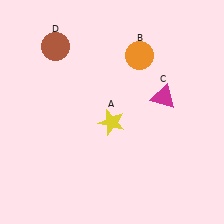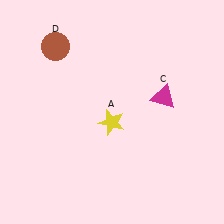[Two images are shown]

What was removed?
The orange circle (B) was removed in Image 2.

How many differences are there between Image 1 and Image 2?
There is 1 difference between the two images.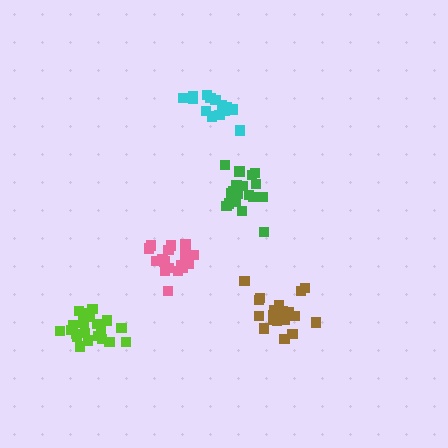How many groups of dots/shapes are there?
There are 5 groups.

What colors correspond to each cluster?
The clusters are colored: green, pink, lime, brown, cyan.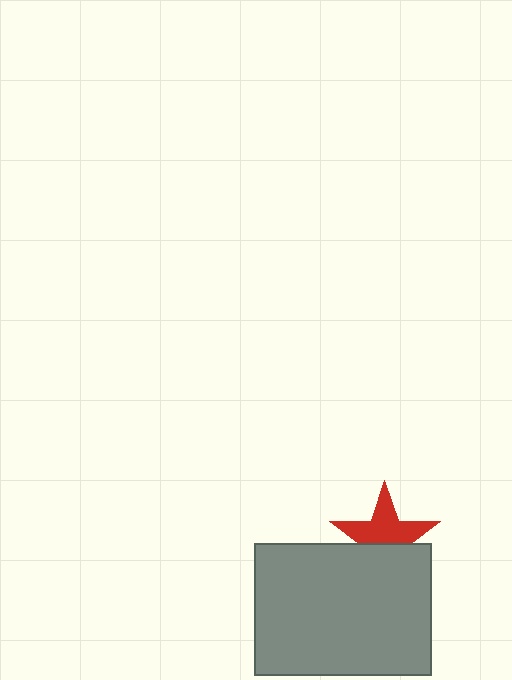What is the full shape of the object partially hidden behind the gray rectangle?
The partially hidden object is a red star.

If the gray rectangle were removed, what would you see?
You would see the complete red star.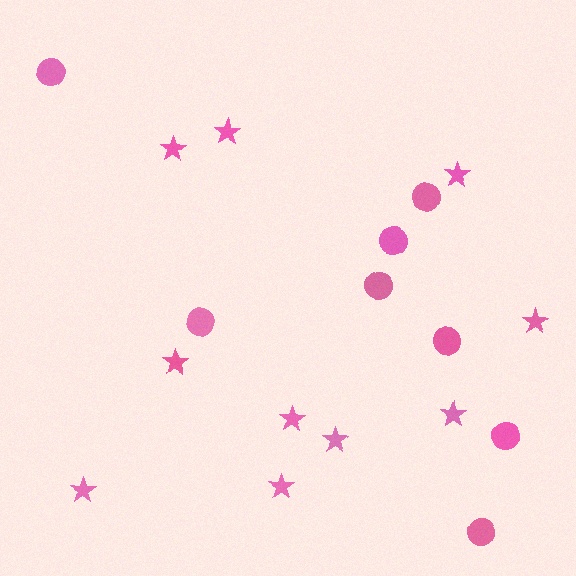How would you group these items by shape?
There are 2 groups: one group of circles (8) and one group of stars (10).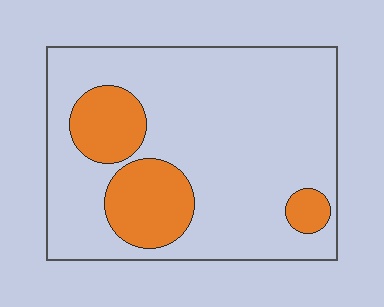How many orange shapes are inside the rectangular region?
3.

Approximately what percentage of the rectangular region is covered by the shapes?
Approximately 20%.